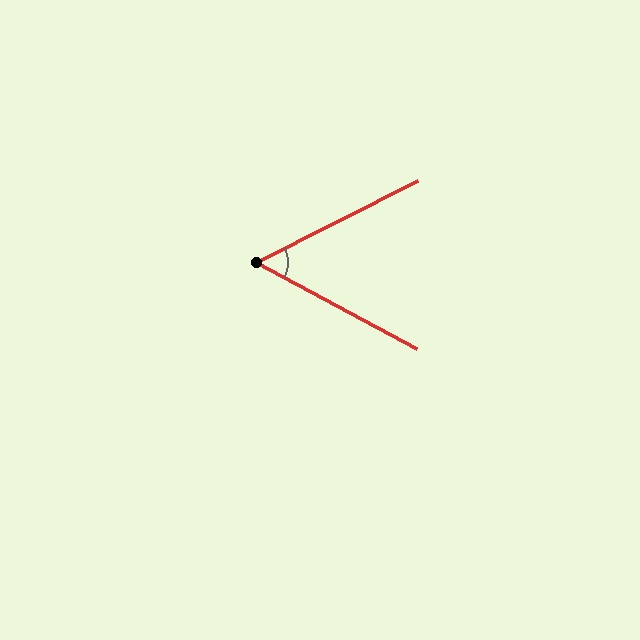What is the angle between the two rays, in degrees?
Approximately 55 degrees.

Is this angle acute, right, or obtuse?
It is acute.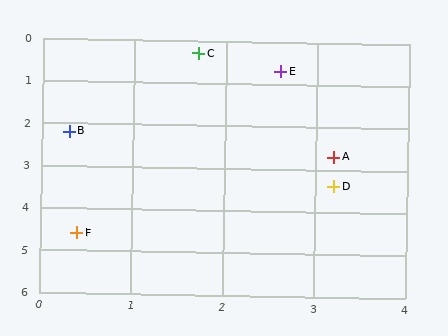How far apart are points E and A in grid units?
Points E and A are about 2.1 grid units apart.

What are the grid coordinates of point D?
Point D is at approximately (3.2, 3.4).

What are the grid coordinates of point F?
Point F is at approximately (0.4, 4.6).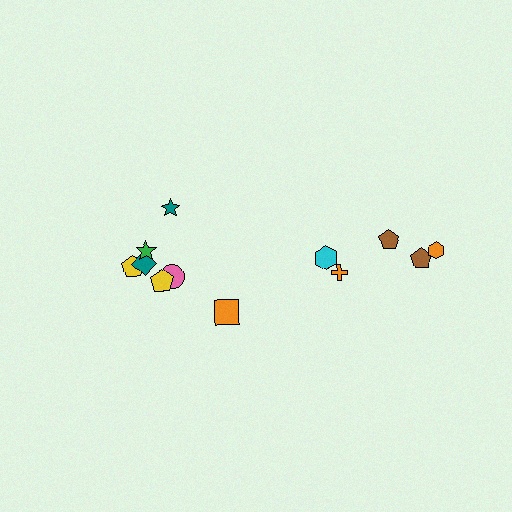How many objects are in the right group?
There are 5 objects.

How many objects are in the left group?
There are 7 objects.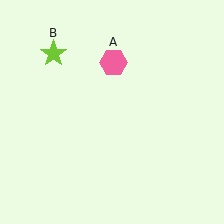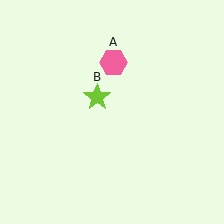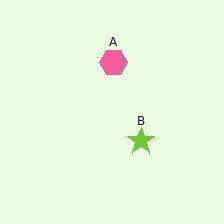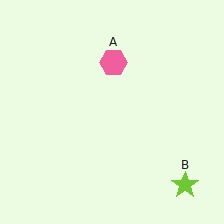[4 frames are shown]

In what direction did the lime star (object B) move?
The lime star (object B) moved down and to the right.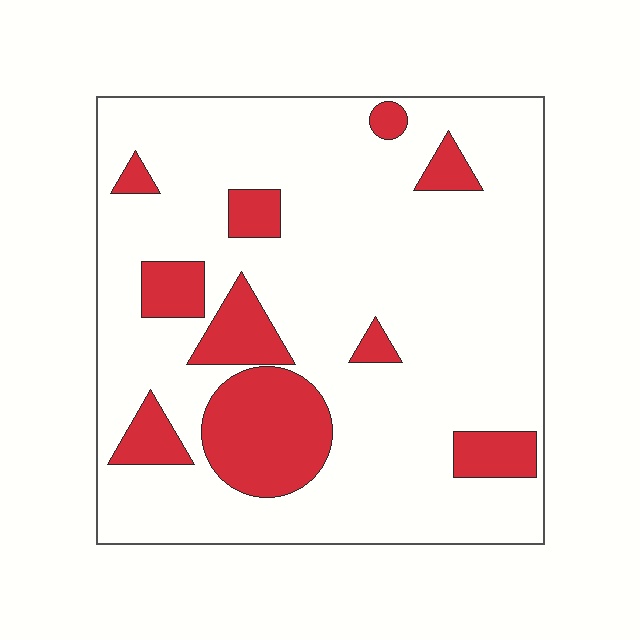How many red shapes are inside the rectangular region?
10.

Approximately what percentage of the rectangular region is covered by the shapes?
Approximately 20%.